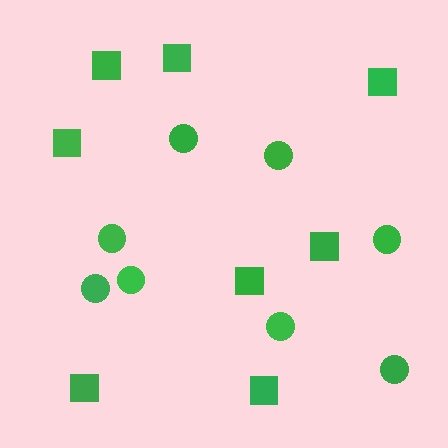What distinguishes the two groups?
There are 2 groups: one group of squares (8) and one group of circles (8).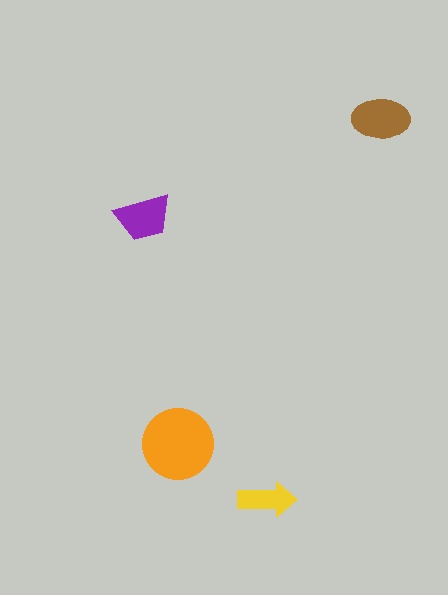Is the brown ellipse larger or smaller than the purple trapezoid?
Larger.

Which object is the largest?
The orange circle.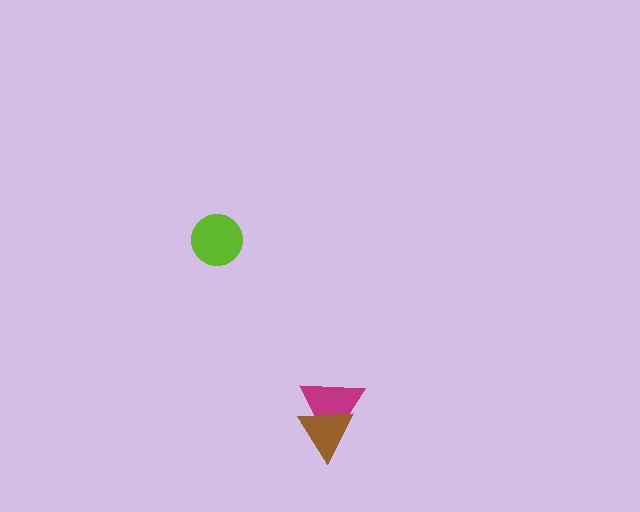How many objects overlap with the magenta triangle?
1 object overlaps with the magenta triangle.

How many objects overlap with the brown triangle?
1 object overlaps with the brown triangle.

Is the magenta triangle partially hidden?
Yes, it is partially covered by another shape.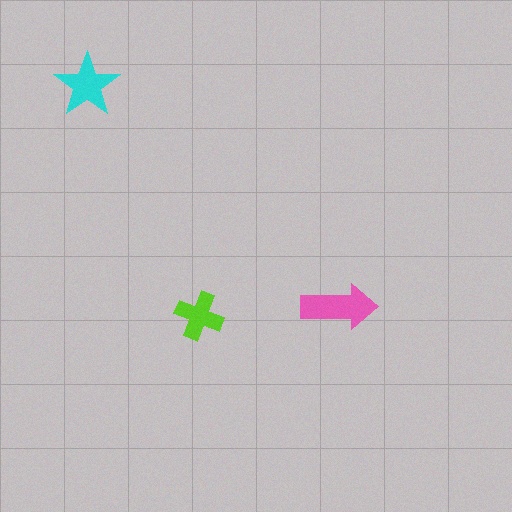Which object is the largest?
The pink arrow.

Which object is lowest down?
The lime cross is bottommost.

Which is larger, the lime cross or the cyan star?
The cyan star.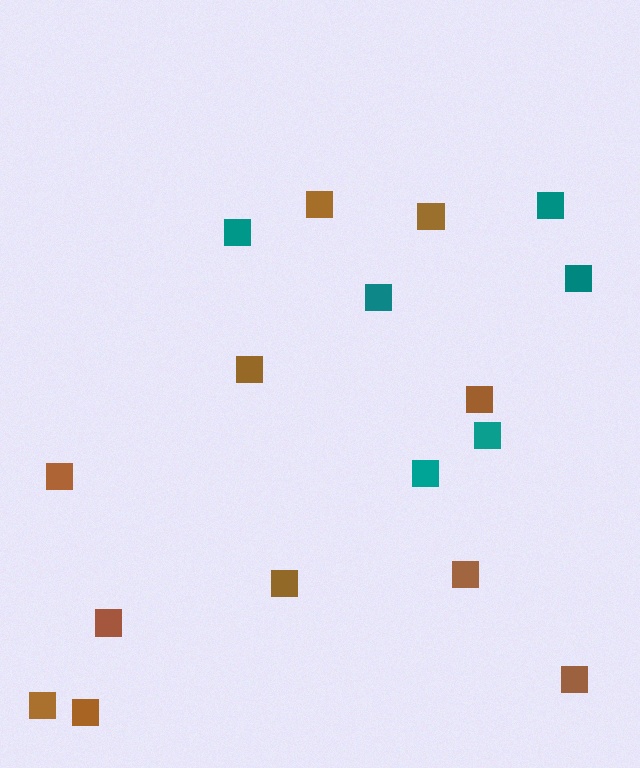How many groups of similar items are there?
There are 2 groups: one group of teal squares (6) and one group of brown squares (11).